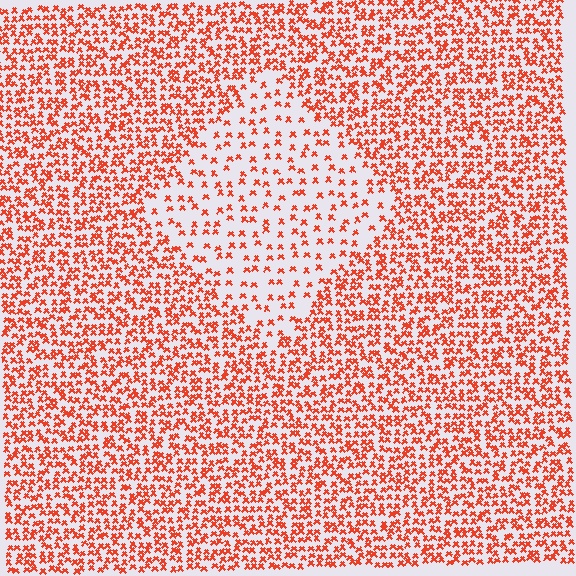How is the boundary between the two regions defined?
The boundary is defined by a change in element density (approximately 2.4x ratio). All elements are the same color, size, and shape.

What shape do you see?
I see a diamond.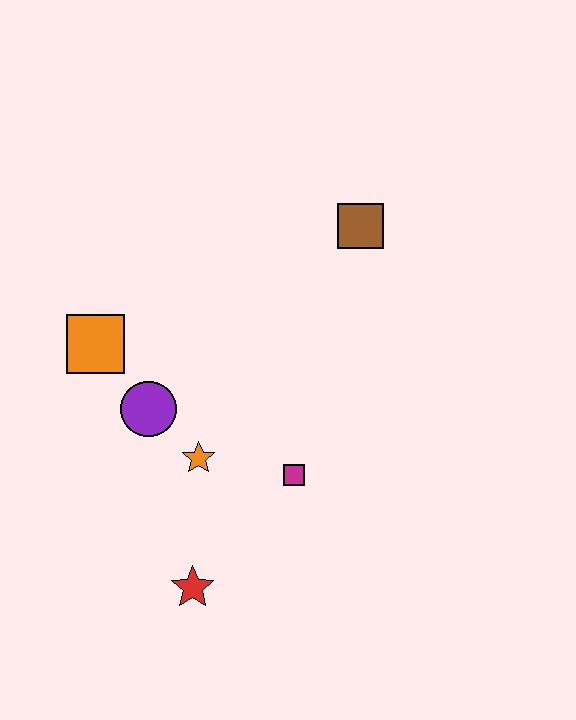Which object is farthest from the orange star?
The brown square is farthest from the orange star.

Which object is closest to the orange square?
The purple circle is closest to the orange square.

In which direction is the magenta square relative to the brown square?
The magenta square is below the brown square.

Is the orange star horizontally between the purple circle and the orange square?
No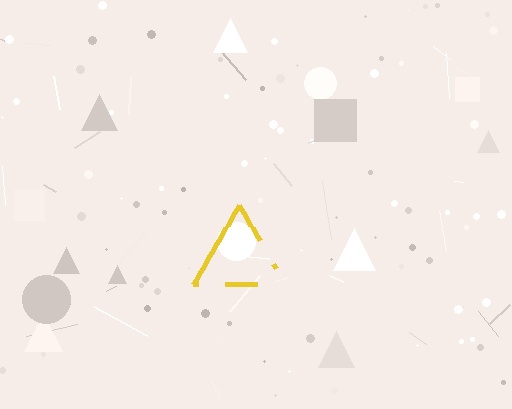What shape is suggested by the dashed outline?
The dashed outline suggests a triangle.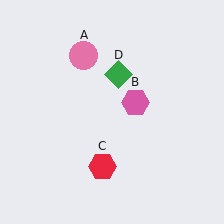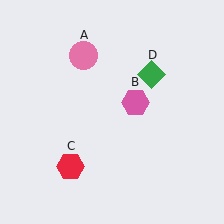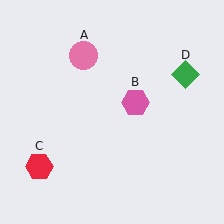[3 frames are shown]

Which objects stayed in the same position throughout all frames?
Pink circle (object A) and pink hexagon (object B) remained stationary.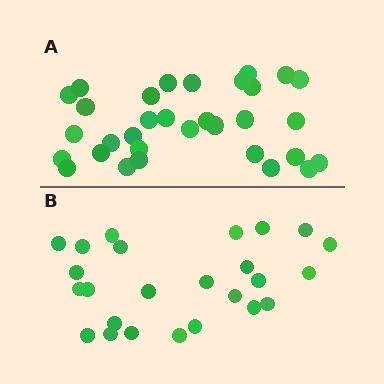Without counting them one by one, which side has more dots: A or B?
Region A (the top region) has more dots.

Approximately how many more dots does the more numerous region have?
Region A has roughly 8 or so more dots than region B.